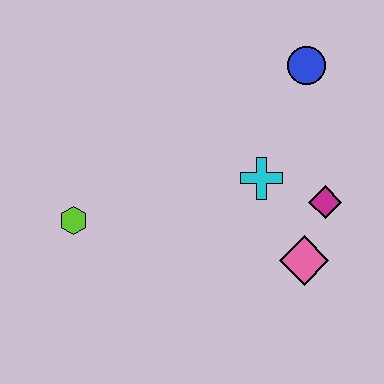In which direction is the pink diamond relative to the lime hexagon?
The pink diamond is to the right of the lime hexagon.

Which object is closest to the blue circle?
The cyan cross is closest to the blue circle.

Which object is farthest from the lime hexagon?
The blue circle is farthest from the lime hexagon.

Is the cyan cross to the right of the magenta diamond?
No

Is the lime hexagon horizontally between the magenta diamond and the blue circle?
No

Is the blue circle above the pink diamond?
Yes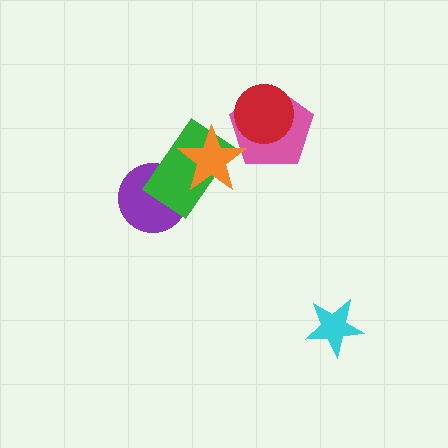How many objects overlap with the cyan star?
0 objects overlap with the cyan star.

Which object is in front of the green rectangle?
The orange star is in front of the green rectangle.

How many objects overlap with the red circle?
1 object overlaps with the red circle.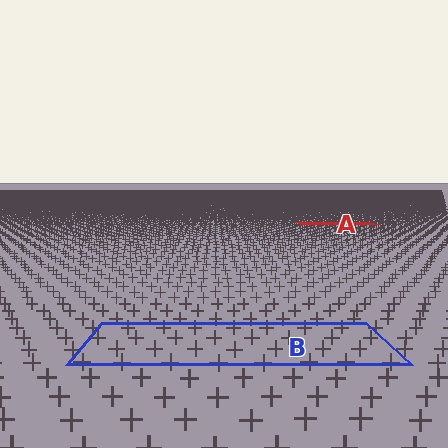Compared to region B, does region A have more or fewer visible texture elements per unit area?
Region A has more texture elements per unit area — they are packed more densely because it is farther away.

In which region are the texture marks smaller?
The texture marks are smaller in region A, because it is farther away.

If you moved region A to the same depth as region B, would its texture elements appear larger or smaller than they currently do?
They would appear larger. At a closer depth, the same texture elements are projected at a bigger on-screen size.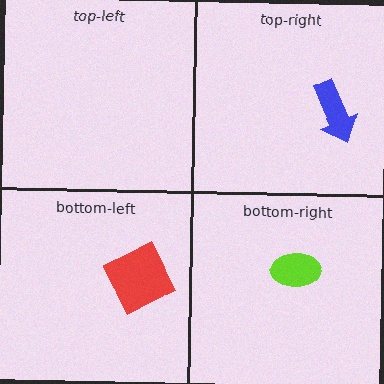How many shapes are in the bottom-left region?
1.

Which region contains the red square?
The bottom-left region.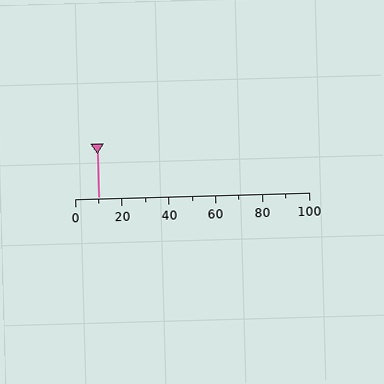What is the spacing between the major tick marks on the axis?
The major ticks are spaced 20 apart.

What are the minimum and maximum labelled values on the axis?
The axis runs from 0 to 100.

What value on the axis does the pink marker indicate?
The marker indicates approximately 10.